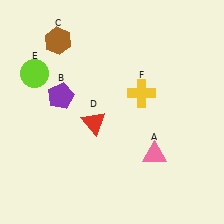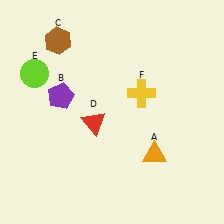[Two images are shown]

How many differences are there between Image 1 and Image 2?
There is 1 difference between the two images.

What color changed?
The triangle (A) changed from pink in Image 1 to orange in Image 2.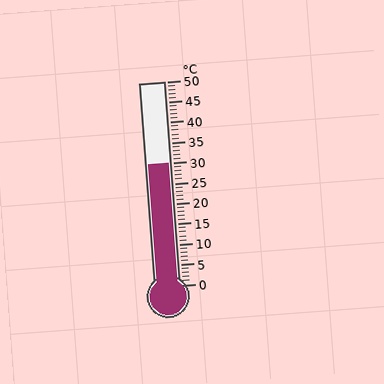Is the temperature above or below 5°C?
The temperature is above 5°C.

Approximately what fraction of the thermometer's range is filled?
The thermometer is filled to approximately 60% of its range.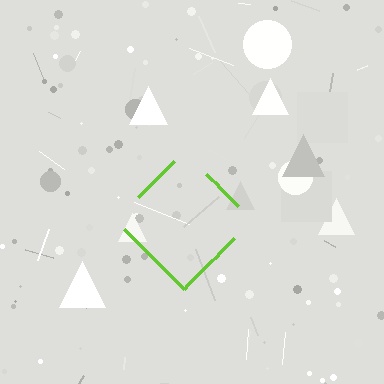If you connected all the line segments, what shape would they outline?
They would outline a diamond.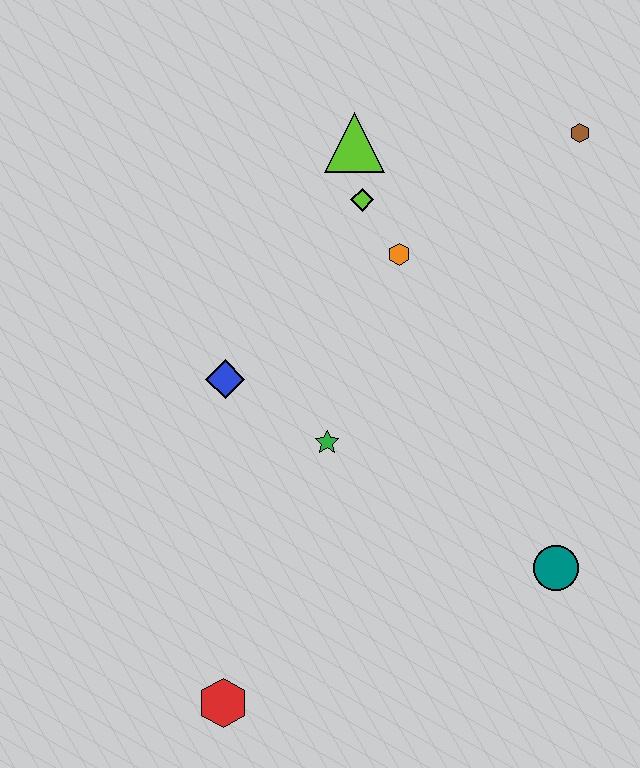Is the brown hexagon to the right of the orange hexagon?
Yes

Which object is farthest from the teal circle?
The lime triangle is farthest from the teal circle.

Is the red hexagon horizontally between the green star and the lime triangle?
No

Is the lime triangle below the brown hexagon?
Yes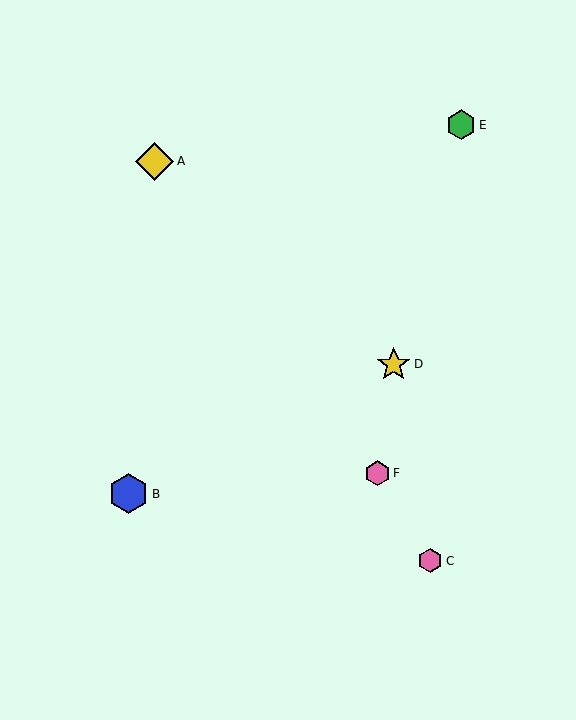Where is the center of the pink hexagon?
The center of the pink hexagon is at (430, 561).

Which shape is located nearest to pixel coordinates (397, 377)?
The yellow star (labeled D) at (394, 364) is nearest to that location.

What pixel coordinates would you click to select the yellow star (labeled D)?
Click at (394, 364) to select the yellow star D.